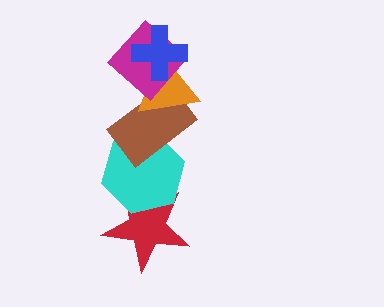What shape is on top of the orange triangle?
The magenta diamond is on top of the orange triangle.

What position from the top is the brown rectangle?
The brown rectangle is 4th from the top.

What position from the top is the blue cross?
The blue cross is 1st from the top.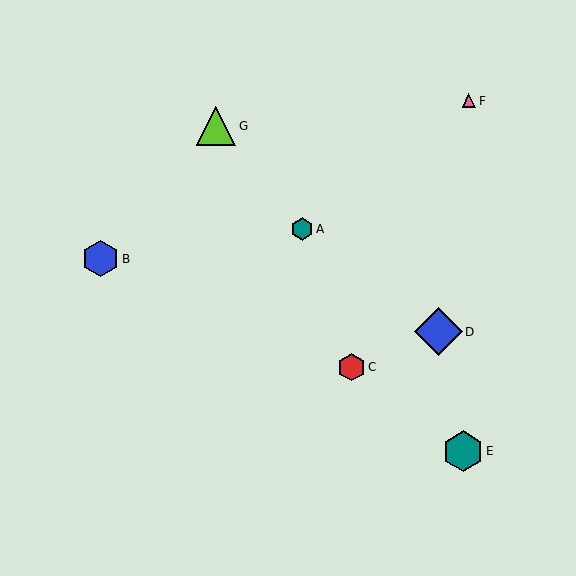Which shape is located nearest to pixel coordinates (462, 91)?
The pink triangle (labeled F) at (469, 101) is nearest to that location.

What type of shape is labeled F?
Shape F is a pink triangle.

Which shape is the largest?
The blue diamond (labeled D) is the largest.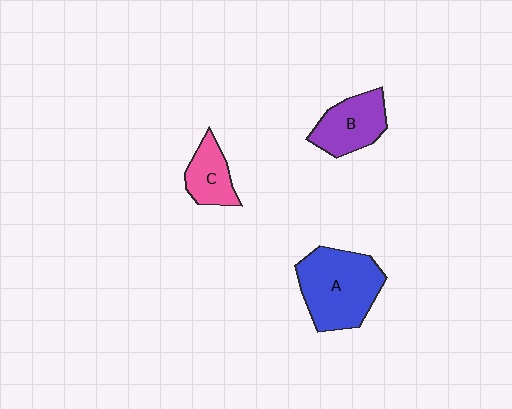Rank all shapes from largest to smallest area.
From largest to smallest: A (blue), B (purple), C (pink).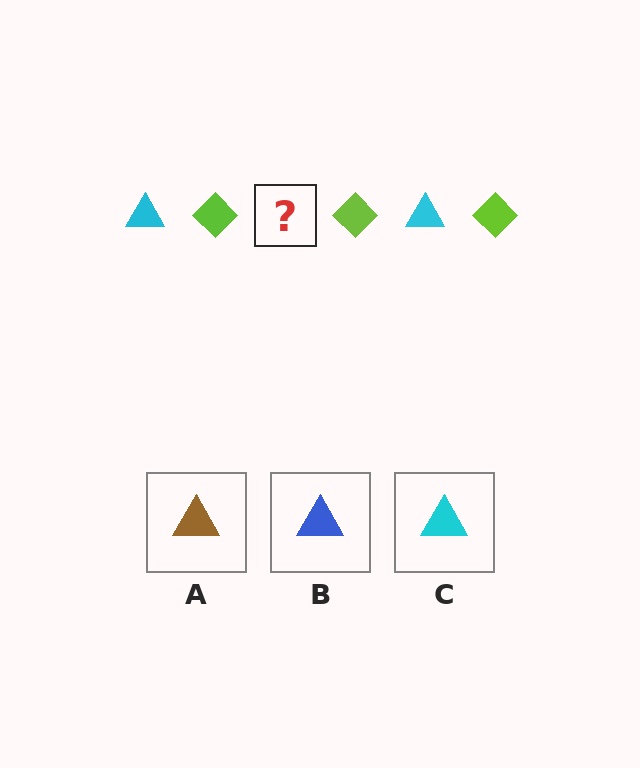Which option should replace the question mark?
Option C.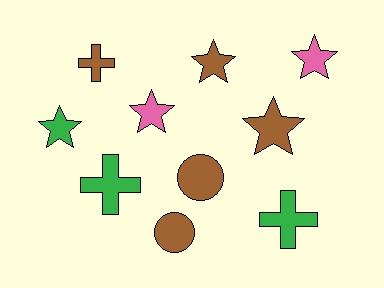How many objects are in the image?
There are 10 objects.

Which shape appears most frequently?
Star, with 5 objects.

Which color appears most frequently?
Brown, with 5 objects.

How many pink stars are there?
There are 2 pink stars.